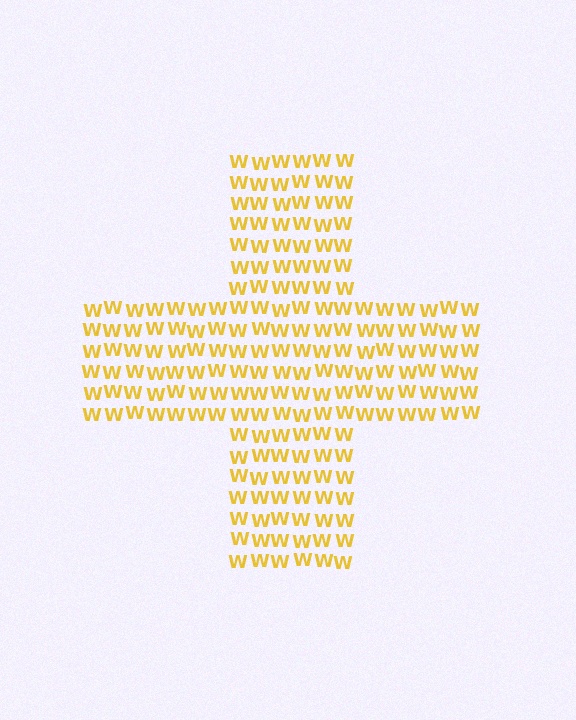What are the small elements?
The small elements are letter W's.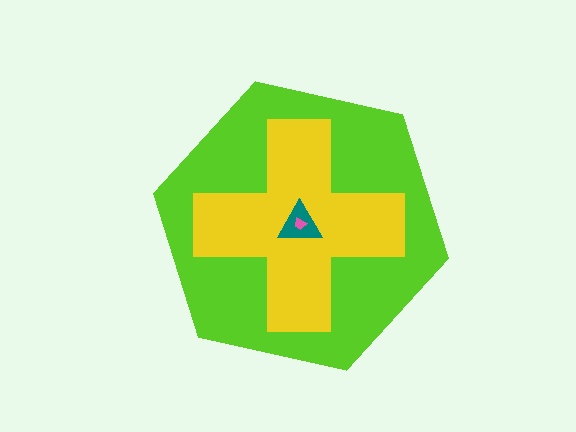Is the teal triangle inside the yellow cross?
Yes.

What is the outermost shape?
The lime hexagon.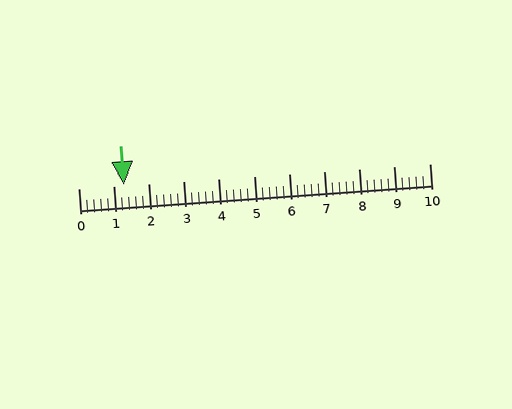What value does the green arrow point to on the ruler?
The green arrow points to approximately 1.3.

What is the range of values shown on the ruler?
The ruler shows values from 0 to 10.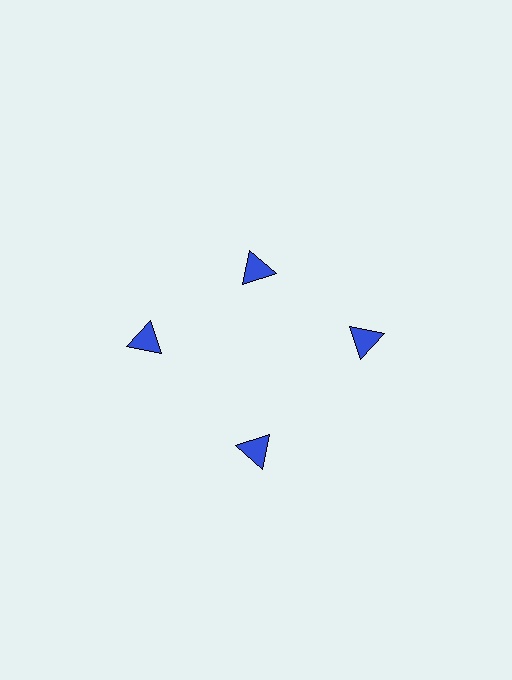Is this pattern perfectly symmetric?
No. The 4 blue triangles are arranged in a ring, but one element near the 12 o'clock position is pulled inward toward the center, breaking the 4-fold rotational symmetry.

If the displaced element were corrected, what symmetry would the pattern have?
It would have 4-fold rotational symmetry — the pattern would map onto itself every 90 degrees.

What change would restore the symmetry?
The symmetry would be restored by moving it outward, back onto the ring so that all 4 triangles sit at equal angles and equal distance from the center.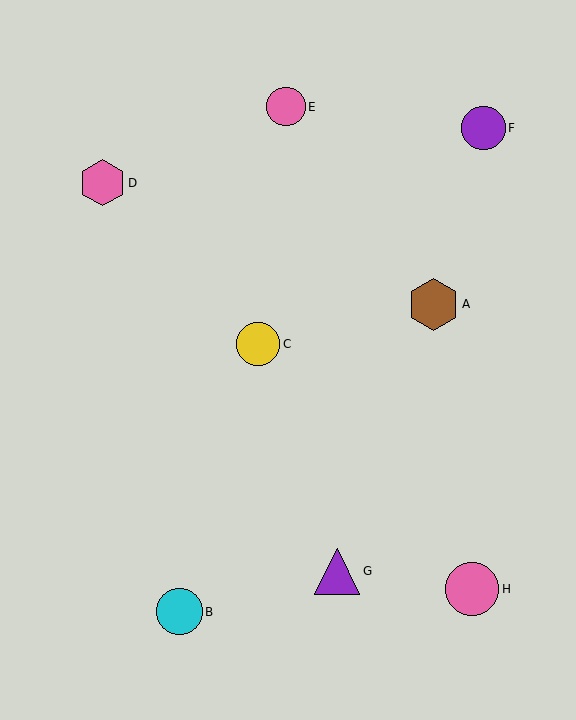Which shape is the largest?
The pink circle (labeled H) is the largest.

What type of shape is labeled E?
Shape E is a pink circle.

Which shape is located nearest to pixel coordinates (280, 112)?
The pink circle (labeled E) at (286, 107) is nearest to that location.